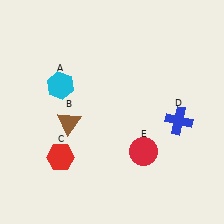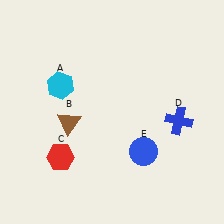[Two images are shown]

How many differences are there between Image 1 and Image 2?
There is 1 difference between the two images.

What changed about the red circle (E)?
In Image 1, E is red. In Image 2, it changed to blue.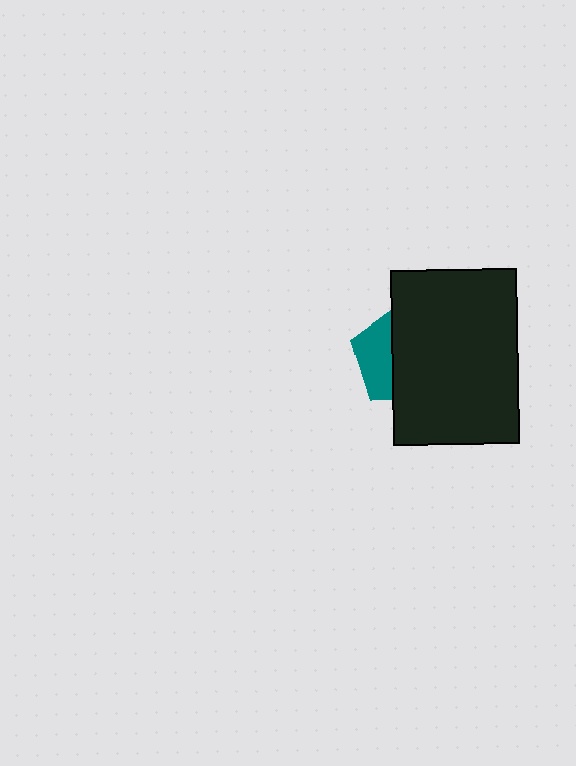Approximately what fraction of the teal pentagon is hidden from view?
Roughly 65% of the teal pentagon is hidden behind the black rectangle.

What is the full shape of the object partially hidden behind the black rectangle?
The partially hidden object is a teal pentagon.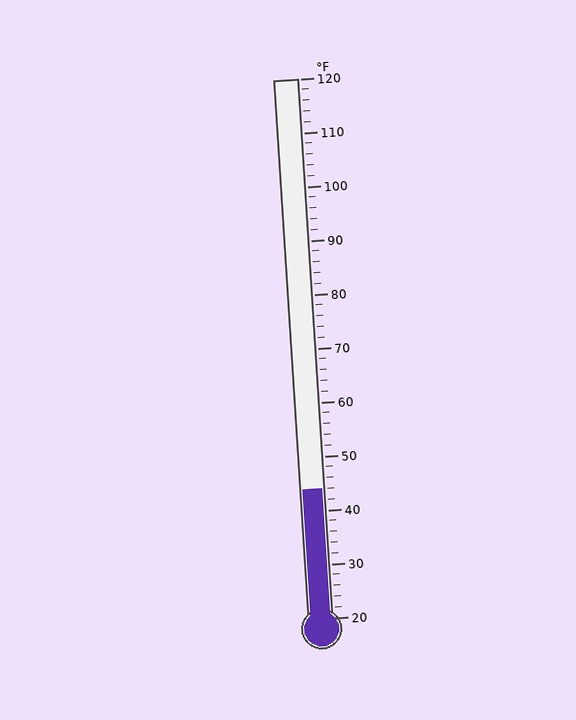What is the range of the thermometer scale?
The thermometer scale ranges from 20°F to 120°F.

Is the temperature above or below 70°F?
The temperature is below 70°F.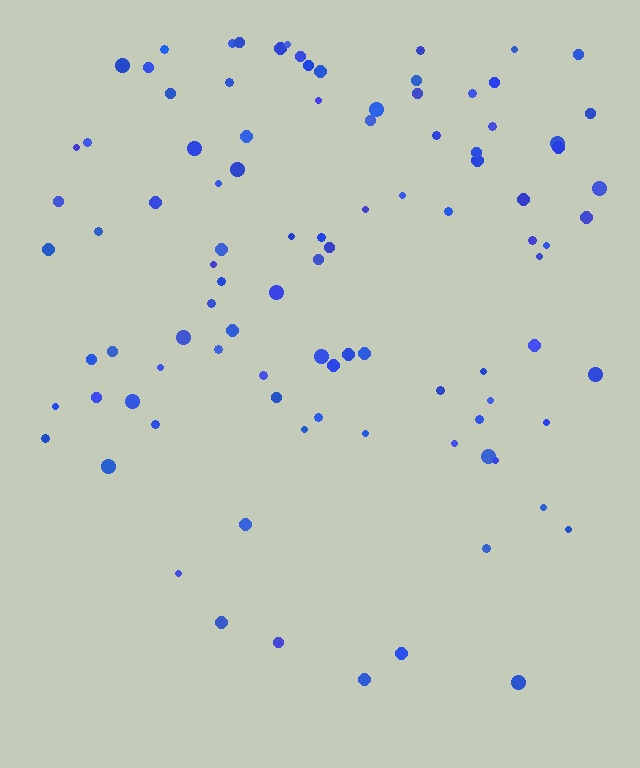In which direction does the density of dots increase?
From bottom to top, with the top side densest.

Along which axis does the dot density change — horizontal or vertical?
Vertical.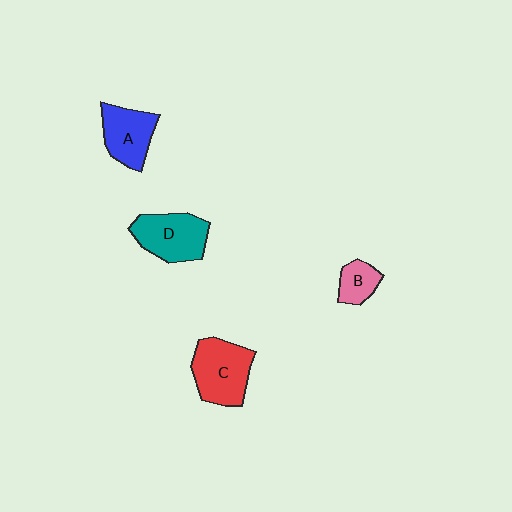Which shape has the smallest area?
Shape B (pink).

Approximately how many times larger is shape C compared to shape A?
Approximately 1.3 times.